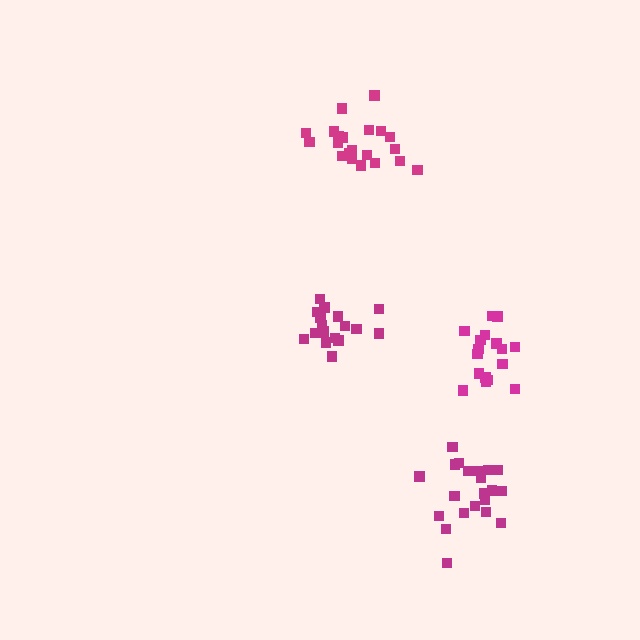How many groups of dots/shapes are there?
There are 4 groups.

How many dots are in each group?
Group 1: 18 dots, Group 2: 21 dots, Group 3: 17 dots, Group 4: 21 dots (77 total).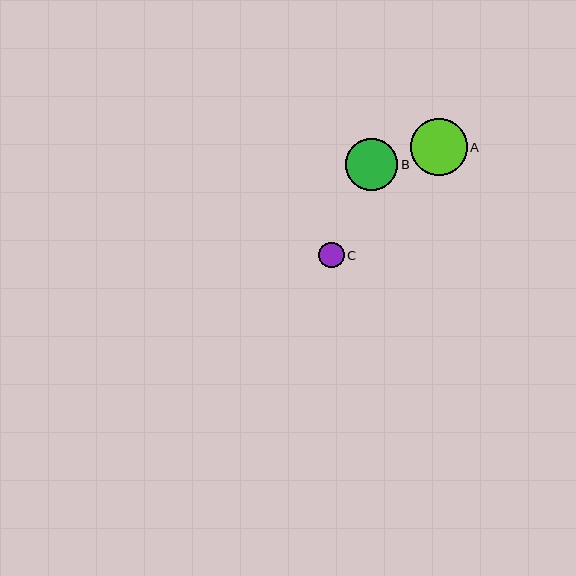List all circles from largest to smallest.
From largest to smallest: A, B, C.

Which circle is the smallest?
Circle C is the smallest with a size of approximately 25 pixels.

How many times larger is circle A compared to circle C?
Circle A is approximately 2.2 times the size of circle C.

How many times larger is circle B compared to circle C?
Circle B is approximately 2.1 times the size of circle C.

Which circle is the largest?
Circle A is the largest with a size of approximately 57 pixels.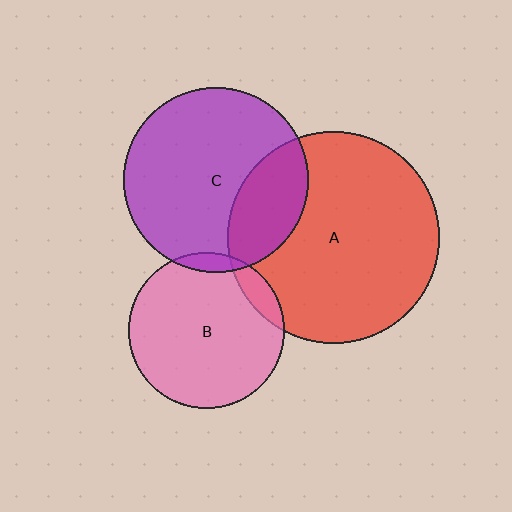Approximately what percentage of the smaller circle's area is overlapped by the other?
Approximately 10%.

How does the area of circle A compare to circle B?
Approximately 1.8 times.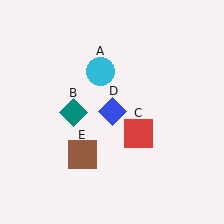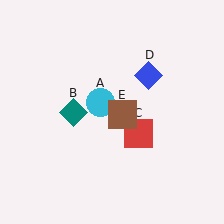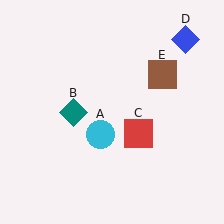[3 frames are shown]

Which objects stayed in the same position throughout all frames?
Teal diamond (object B) and red square (object C) remained stationary.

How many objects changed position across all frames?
3 objects changed position: cyan circle (object A), blue diamond (object D), brown square (object E).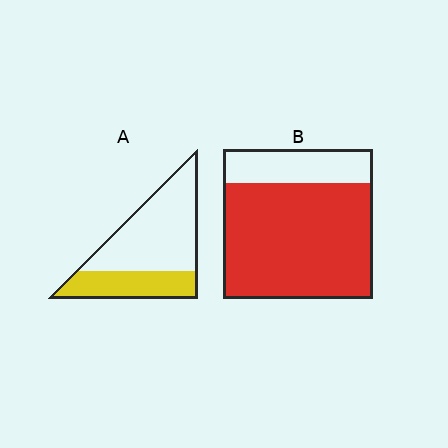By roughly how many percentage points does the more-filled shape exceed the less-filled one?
By roughly 45 percentage points (B over A).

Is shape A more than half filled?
No.